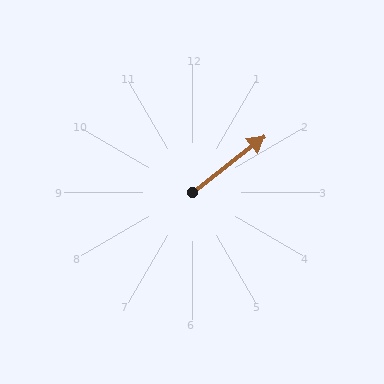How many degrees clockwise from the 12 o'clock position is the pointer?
Approximately 52 degrees.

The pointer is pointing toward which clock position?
Roughly 2 o'clock.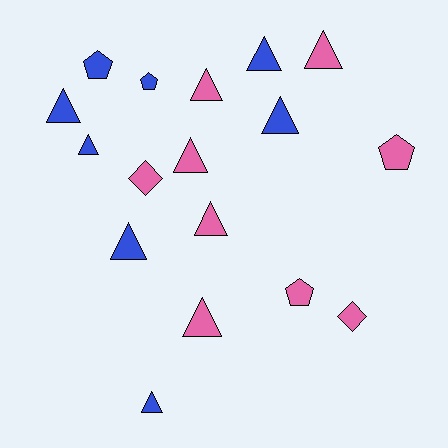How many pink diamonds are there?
There are 2 pink diamonds.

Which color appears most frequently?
Pink, with 9 objects.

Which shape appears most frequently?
Triangle, with 11 objects.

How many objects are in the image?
There are 17 objects.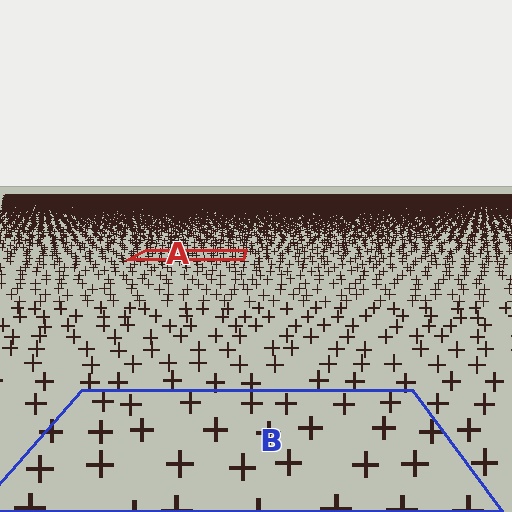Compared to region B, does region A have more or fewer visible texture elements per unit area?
Region A has more texture elements per unit area — they are packed more densely because it is farther away.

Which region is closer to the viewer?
Region B is closer. The texture elements there are larger and more spread out.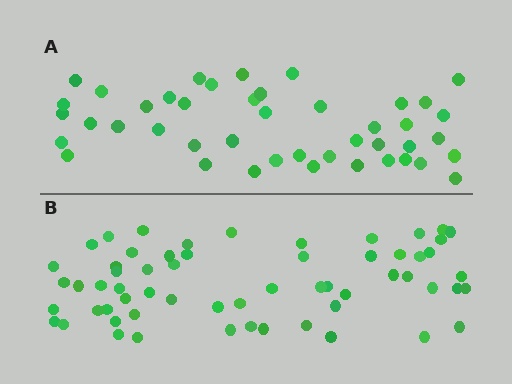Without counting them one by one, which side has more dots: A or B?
Region B (the bottom region) has more dots.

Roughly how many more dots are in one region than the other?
Region B has approximately 15 more dots than region A.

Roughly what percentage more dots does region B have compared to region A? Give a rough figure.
About 35% more.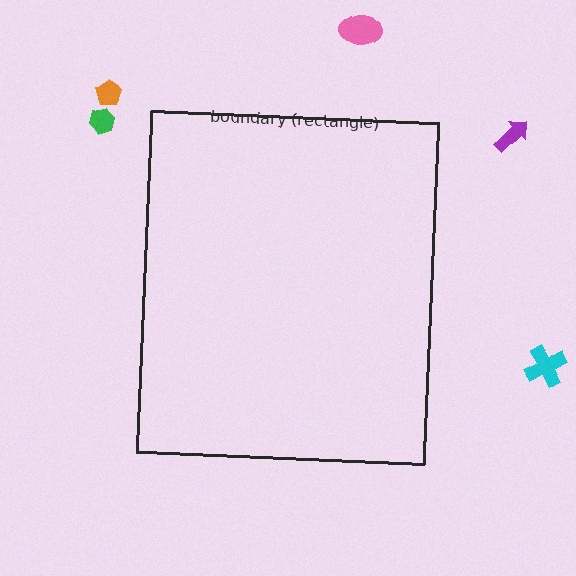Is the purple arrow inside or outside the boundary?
Outside.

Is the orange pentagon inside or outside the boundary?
Outside.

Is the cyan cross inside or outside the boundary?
Outside.